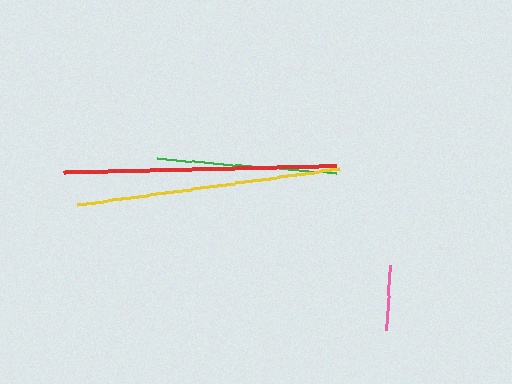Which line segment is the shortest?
The pink line is the shortest at approximately 65 pixels.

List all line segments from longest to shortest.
From longest to shortest: red, yellow, green, pink.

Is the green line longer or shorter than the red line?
The red line is longer than the green line.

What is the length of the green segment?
The green segment is approximately 179 pixels long.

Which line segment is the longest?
The red line is the longest at approximately 273 pixels.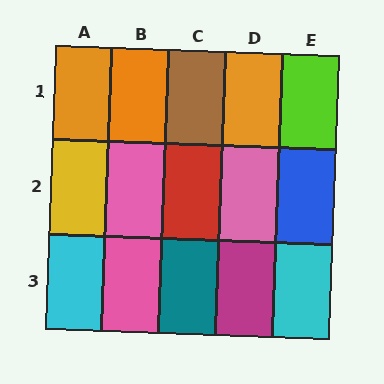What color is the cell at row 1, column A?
Orange.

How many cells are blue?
1 cell is blue.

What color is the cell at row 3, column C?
Teal.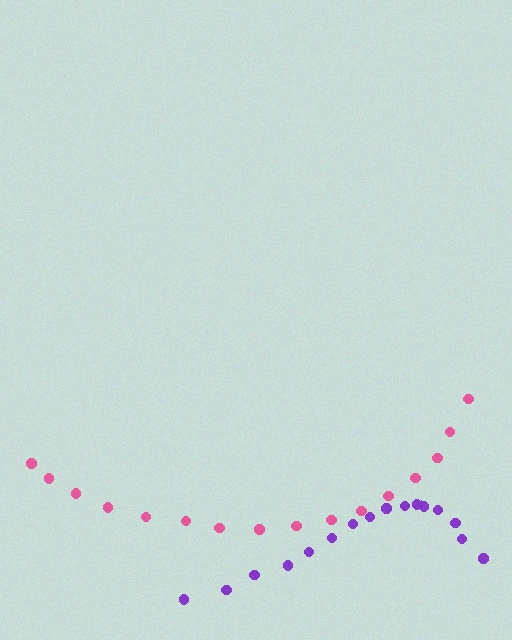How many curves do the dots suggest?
There are 2 distinct paths.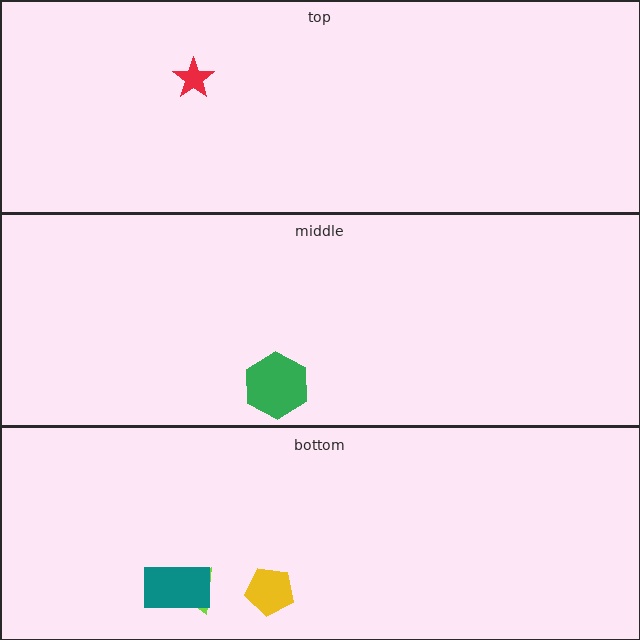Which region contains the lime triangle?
The bottom region.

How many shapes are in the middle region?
1.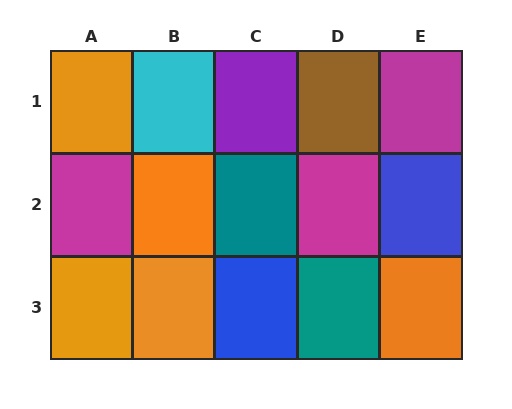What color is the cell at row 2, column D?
Magenta.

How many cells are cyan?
1 cell is cyan.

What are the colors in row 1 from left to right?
Orange, cyan, purple, brown, magenta.